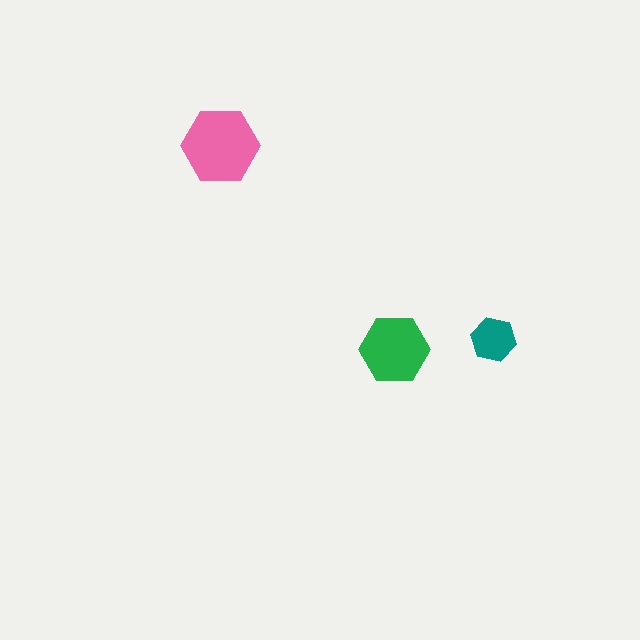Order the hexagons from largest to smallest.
the pink one, the green one, the teal one.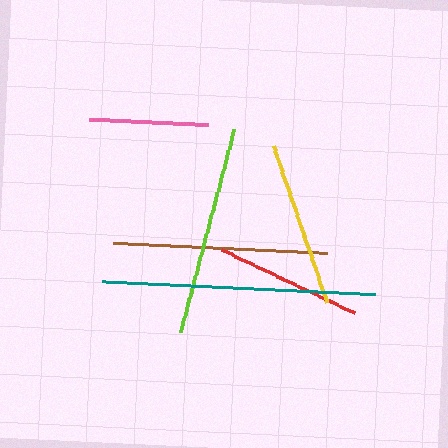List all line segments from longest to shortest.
From longest to shortest: teal, brown, lime, yellow, red, pink.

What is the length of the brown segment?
The brown segment is approximately 213 pixels long.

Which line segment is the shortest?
The pink line is the shortest at approximately 118 pixels.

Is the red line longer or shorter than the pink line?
The red line is longer than the pink line.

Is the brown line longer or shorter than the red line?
The brown line is longer than the red line.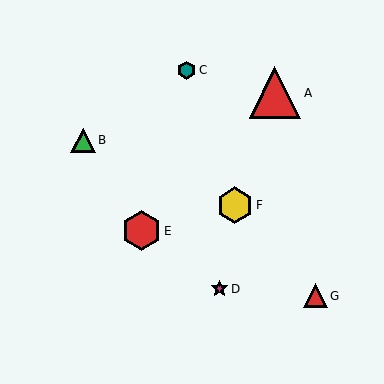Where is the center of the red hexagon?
The center of the red hexagon is at (142, 231).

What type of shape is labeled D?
Shape D is a magenta star.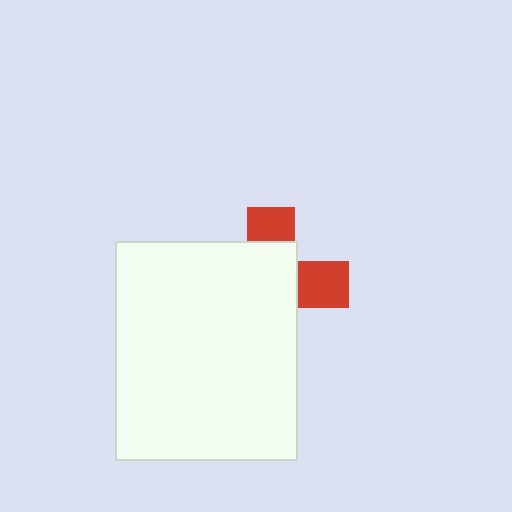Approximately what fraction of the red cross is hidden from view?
Roughly 67% of the red cross is hidden behind the white rectangle.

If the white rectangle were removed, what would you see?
You would see the complete red cross.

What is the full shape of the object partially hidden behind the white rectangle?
The partially hidden object is a red cross.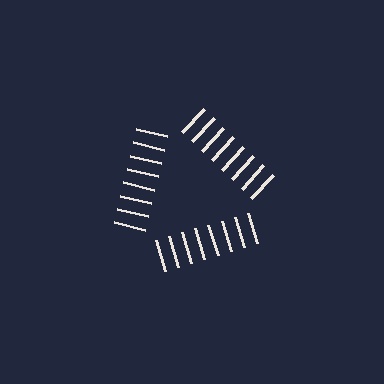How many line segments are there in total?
24 — 8 along each of the 3 edges.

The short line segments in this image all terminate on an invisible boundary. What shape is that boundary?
An illusory triangle — the line segments terminate on its edges but no continuous stroke is drawn.